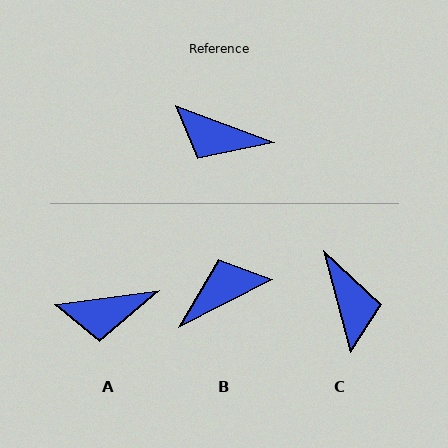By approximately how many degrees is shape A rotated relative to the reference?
Approximately 28 degrees counter-clockwise.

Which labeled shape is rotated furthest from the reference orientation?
B, about 133 degrees away.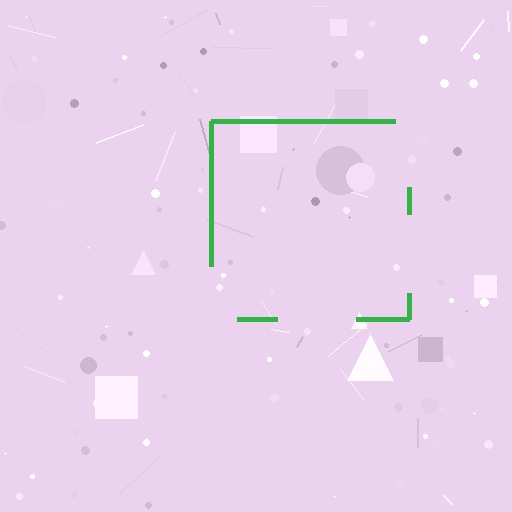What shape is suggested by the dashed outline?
The dashed outline suggests a square.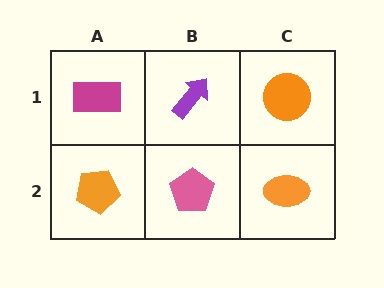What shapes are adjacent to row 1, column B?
A pink pentagon (row 2, column B), a magenta rectangle (row 1, column A), an orange circle (row 1, column C).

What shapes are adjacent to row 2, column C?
An orange circle (row 1, column C), a pink pentagon (row 2, column B).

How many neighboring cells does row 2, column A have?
2.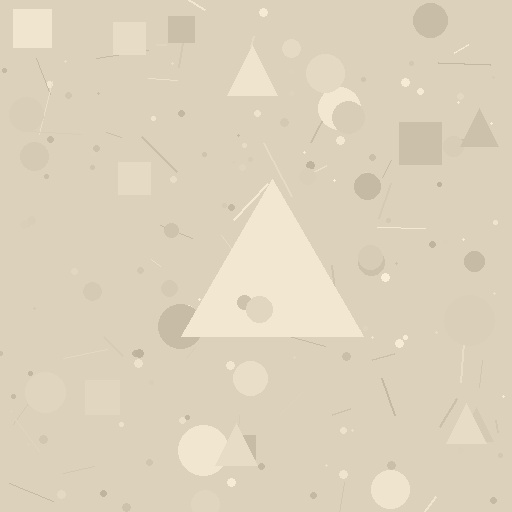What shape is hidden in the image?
A triangle is hidden in the image.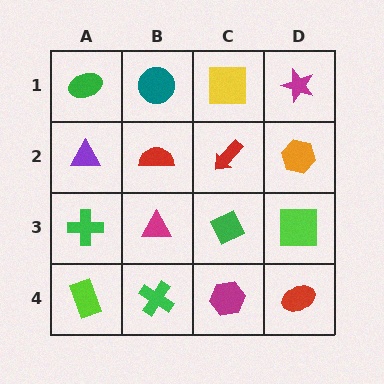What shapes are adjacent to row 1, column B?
A red semicircle (row 2, column B), a green ellipse (row 1, column A), a yellow square (row 1, column C).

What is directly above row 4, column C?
A green diamond.